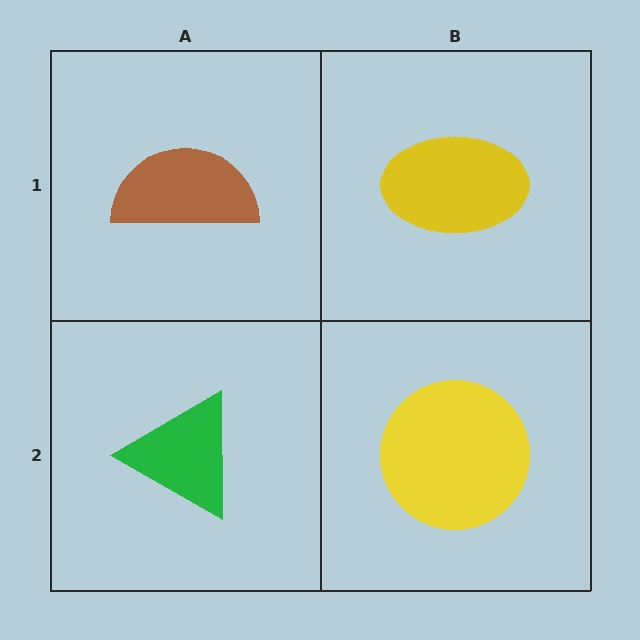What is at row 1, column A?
A brown semicircle.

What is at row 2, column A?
A green triangle.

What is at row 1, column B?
A yellow ellipse.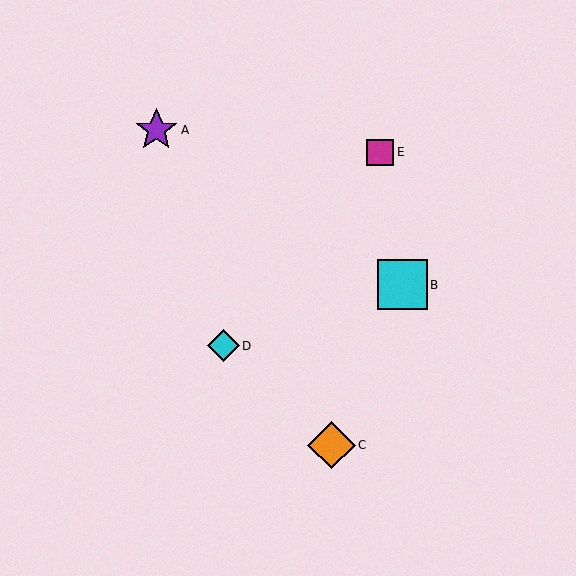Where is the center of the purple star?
The center of the purple star is at (156, 130).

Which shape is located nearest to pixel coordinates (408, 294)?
The cyan square (labeled B) at (402, 285) is nearest to that location.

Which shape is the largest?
The cyan square (labeled B) is the largest.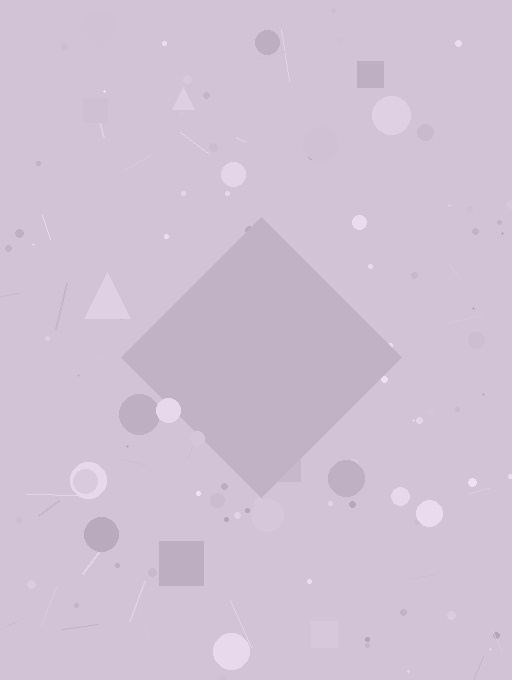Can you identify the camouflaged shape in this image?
The camouflaged shape is a diamond.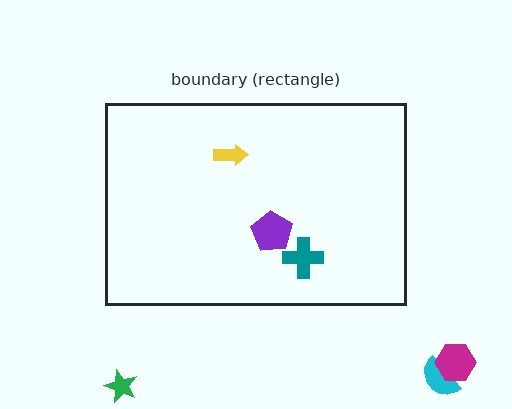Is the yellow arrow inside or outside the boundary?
Inside.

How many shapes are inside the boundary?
3 inside, 3 outside.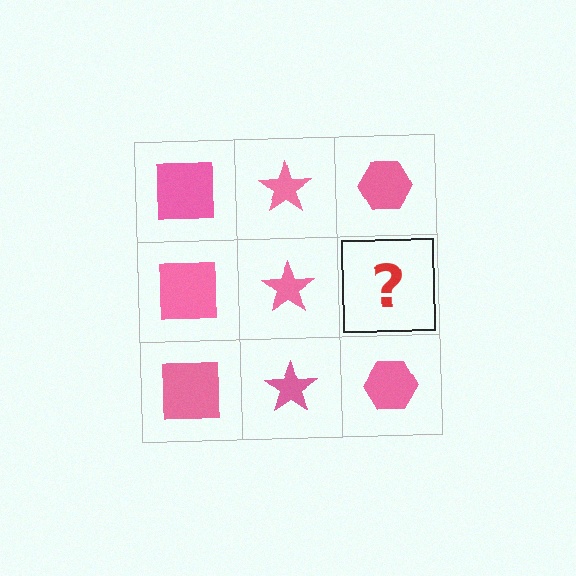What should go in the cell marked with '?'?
The missing cell should contain a pink hexagon.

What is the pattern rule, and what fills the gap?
The rule is that each column has a consistent shape. The gap should be filled with a pink hexagon.